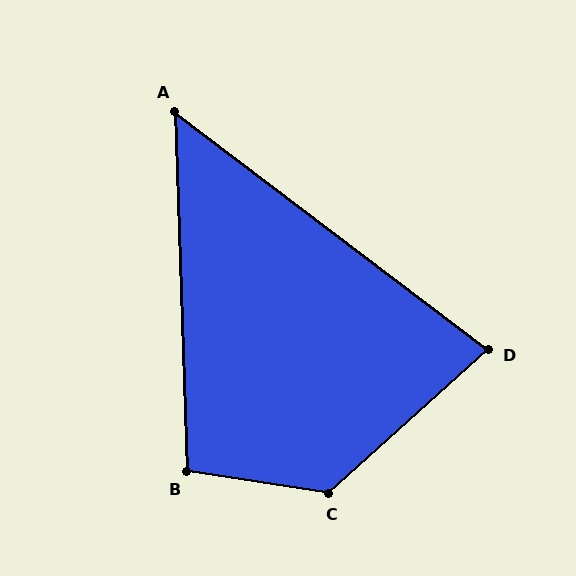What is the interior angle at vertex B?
Approximately 101 degrees (obtuse).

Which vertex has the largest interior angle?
C, at approximately 129 degrees.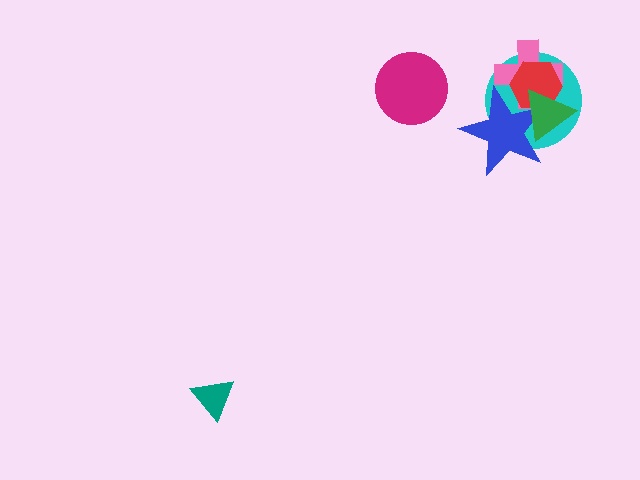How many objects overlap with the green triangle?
4 objects overlap with the green triangle.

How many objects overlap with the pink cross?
4 objects overlap with the pink cross.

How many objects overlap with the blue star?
4 objects overlap with the blue star.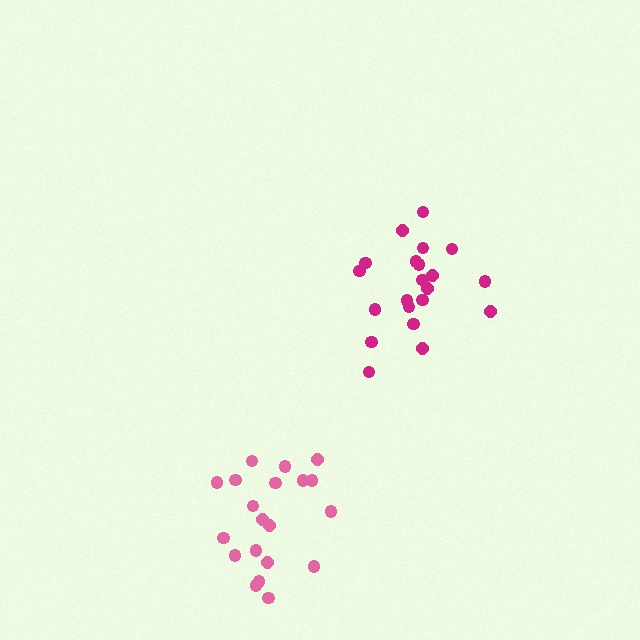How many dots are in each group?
Group 1: 21 dots, Group 2: 20 dots (41 total).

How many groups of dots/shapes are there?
There are 2 groups.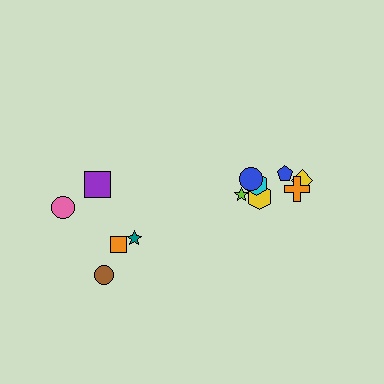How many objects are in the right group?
There are 7 objects.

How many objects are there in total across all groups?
There are 12 objects.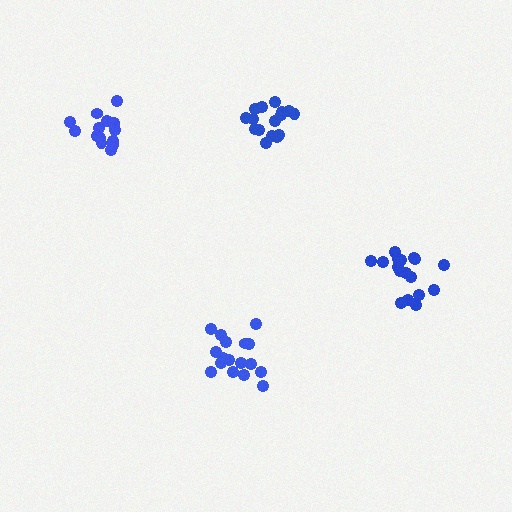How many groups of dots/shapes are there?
There are 4 groups.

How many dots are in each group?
Group 1: 18 dots, Group 2: 15 dots, Group 3: 16 dots, Group 4: 17 dots (66 total).